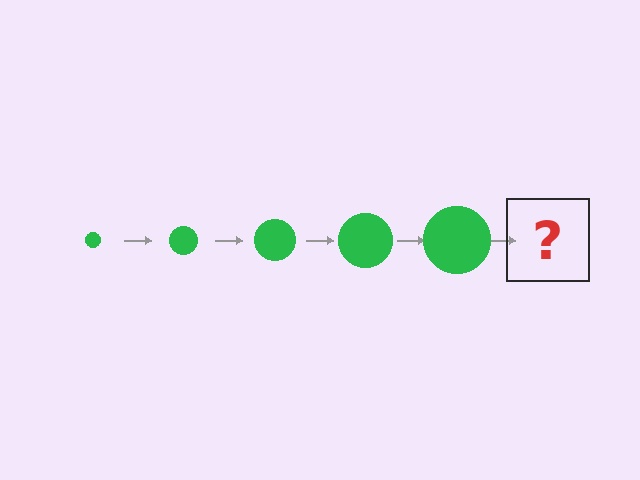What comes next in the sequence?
The next element should be a green circle, larger than the previous one.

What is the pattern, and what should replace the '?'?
The pattern is that the circle gets progressively larger each step. The '?' should be a green circle, larger than the previous one.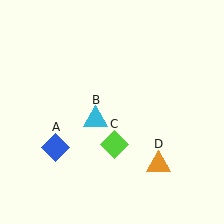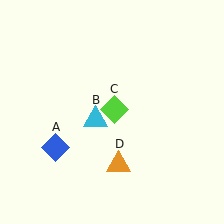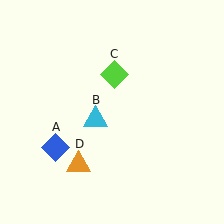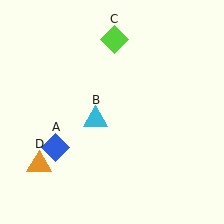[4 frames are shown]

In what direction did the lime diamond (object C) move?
The lime diamond (object C) moved up.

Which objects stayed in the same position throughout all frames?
Blue diamond (object A) and cyan triangle (object B) remained stationary.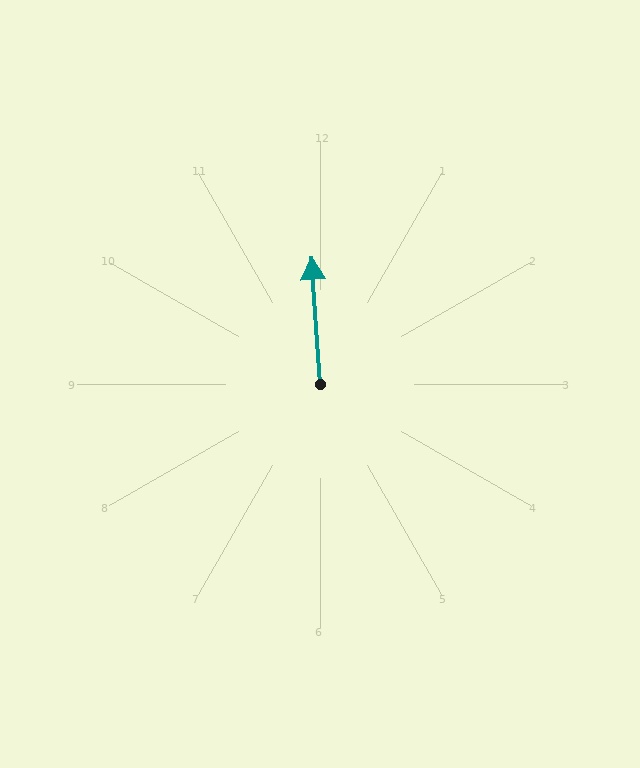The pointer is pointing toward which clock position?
Roughly 12 o'clock.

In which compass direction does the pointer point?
North.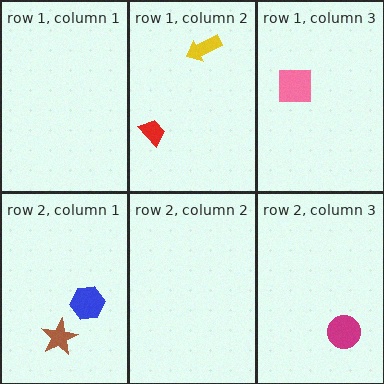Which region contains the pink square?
The row 1, column 3 region.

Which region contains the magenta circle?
The row 2, column 3 region.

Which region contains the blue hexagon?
The row 2, column 1 region.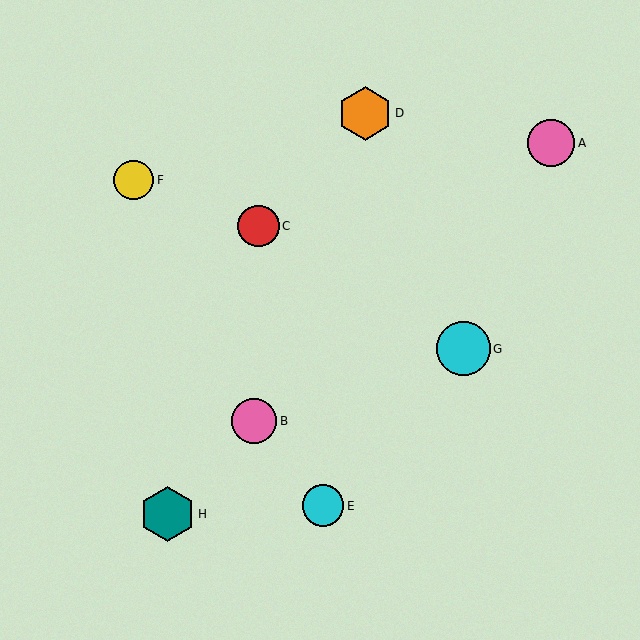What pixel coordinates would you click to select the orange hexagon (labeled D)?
Click at (365, 113) to select the orange hexagon D.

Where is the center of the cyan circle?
The center of the cyan circle is at (323, 506).